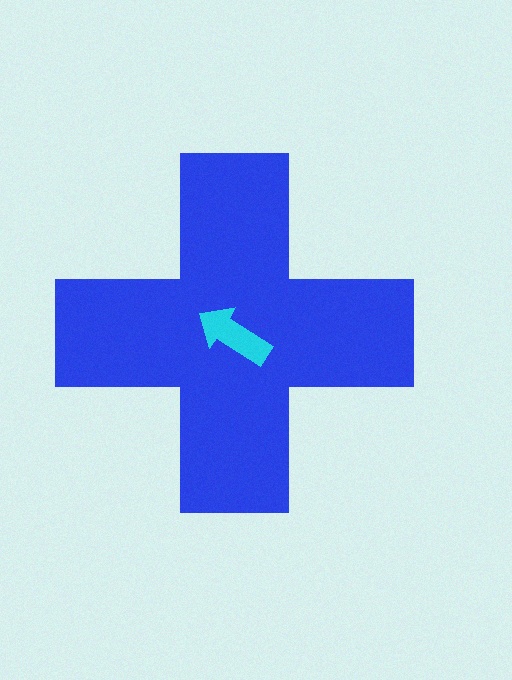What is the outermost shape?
The blue cross.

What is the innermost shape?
The cyan arrow.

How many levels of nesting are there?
2.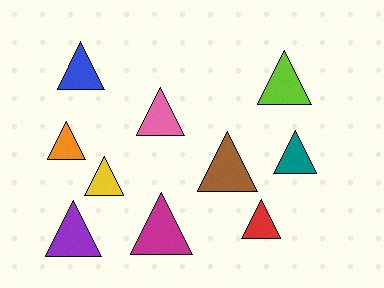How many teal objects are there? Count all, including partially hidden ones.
There is 1 teal object.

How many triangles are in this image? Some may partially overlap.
There are 10 triangles.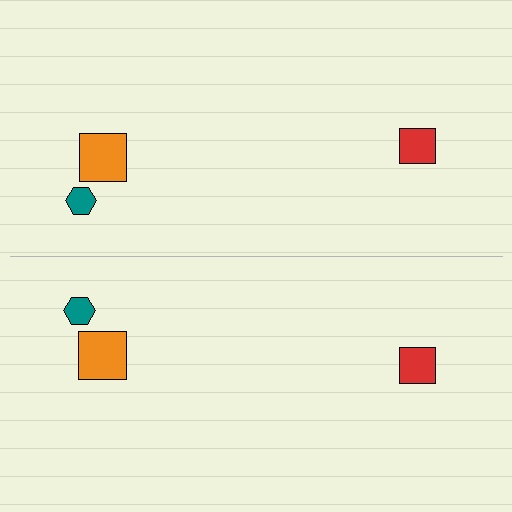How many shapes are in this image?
There are 6 shapes in this image.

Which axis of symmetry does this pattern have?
The pattern has a horizontal axis of symmetry running through the center of the image.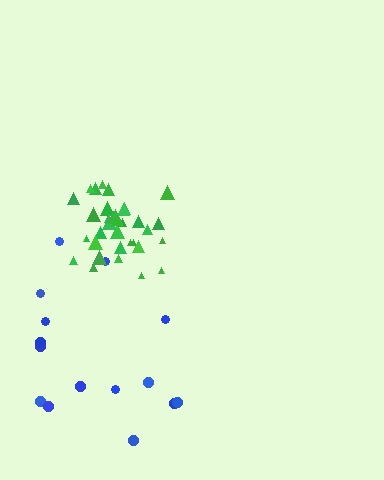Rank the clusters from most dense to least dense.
green, blue.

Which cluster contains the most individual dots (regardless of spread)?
Green (34).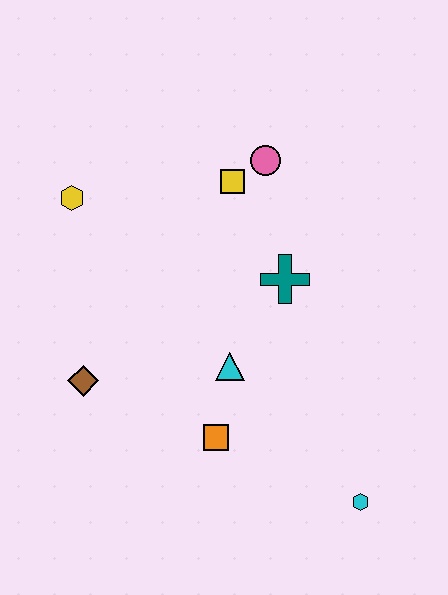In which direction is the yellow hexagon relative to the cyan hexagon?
The yellow hexagon is above the cyan hexagon.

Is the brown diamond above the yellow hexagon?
No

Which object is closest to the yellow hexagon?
The yellow square is closest to the yellow hexagon.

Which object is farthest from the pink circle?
The cyan hexagon is farthest from the pink circle.